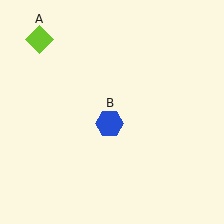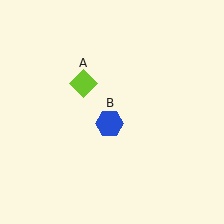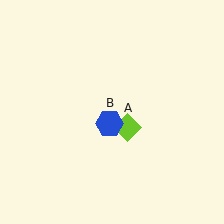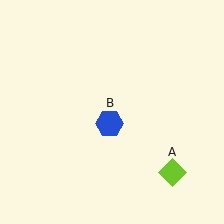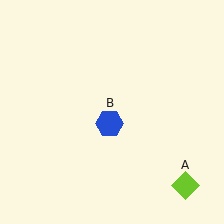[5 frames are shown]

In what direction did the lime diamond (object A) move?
The lime diamond (object A) moved down and to the right.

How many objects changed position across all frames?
1 object changed position: lime diamond (object A).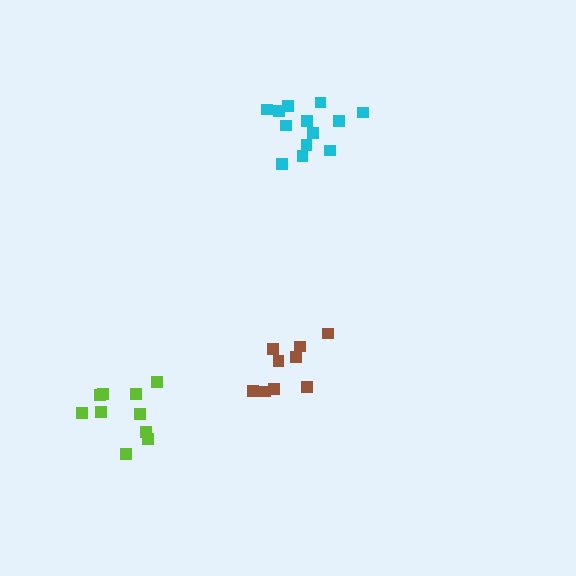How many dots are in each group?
Group 1: 13 dots, Group 2: 9 dots, Group 3: 10 dots (32 total).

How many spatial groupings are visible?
There are 3 spatial groupings.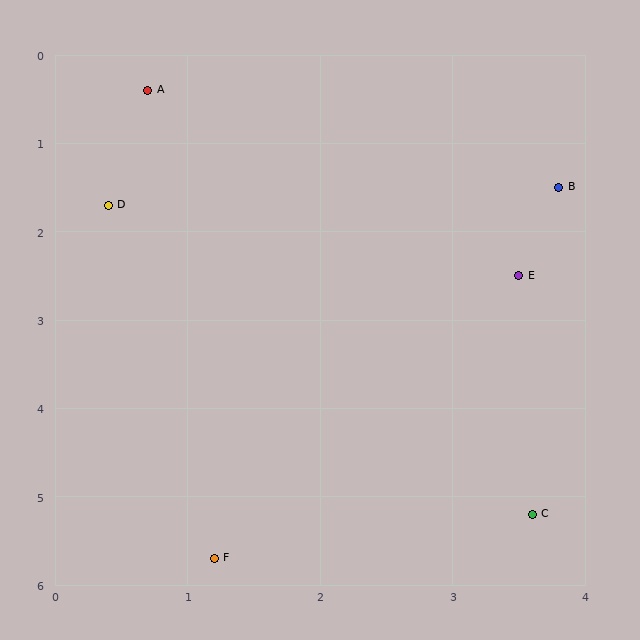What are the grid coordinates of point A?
Point A is at approximately (0.7, 0.4).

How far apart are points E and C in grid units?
Points E and C are about 2.7 grid units apart.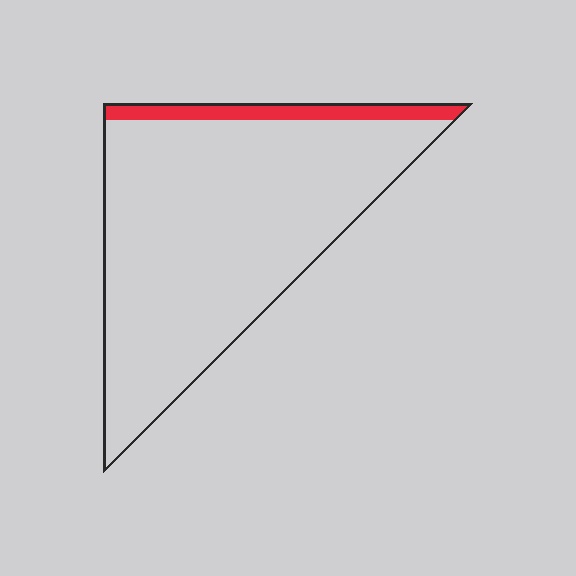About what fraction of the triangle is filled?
About one tenth (1/10).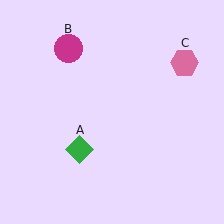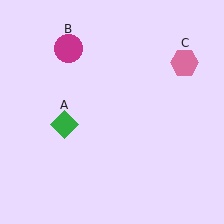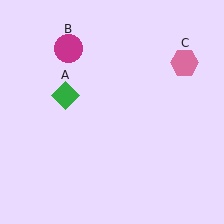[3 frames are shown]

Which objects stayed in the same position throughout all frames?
Magenta circle (object B) and pink hexagon (object C) remained stationary.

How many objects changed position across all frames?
1 object changed position: green diamond (object A).